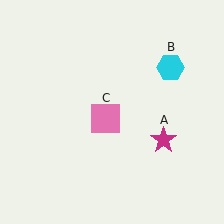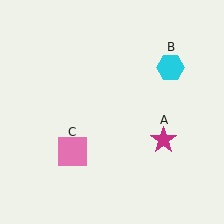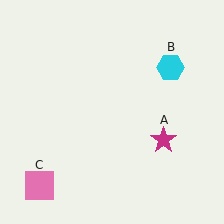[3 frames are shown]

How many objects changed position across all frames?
1 object changed position: pink square (object C).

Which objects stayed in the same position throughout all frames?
Magenta star (object A) and cyan hexagon (object B) remained stationary.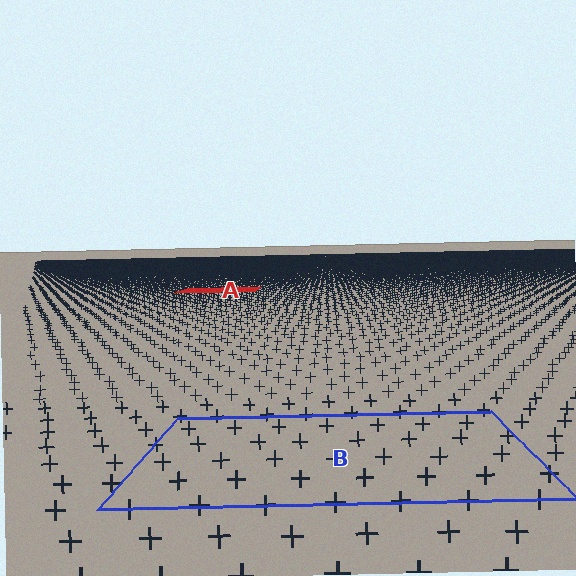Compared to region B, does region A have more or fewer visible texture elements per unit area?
Region A has more texture elements per unit area — they are packed more densely because it is farther away.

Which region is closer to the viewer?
Region B is closer. The texture elements there are larger and more spread out.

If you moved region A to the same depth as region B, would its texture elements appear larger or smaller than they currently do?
They would appear larger. At a closer depth, the same texture elements are projected at a bigger on-screen size.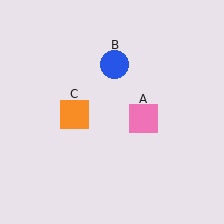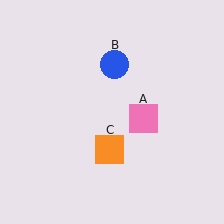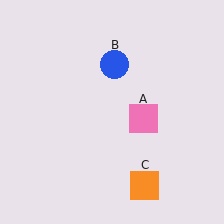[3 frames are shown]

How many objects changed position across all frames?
1 object changed position: orange square (object C).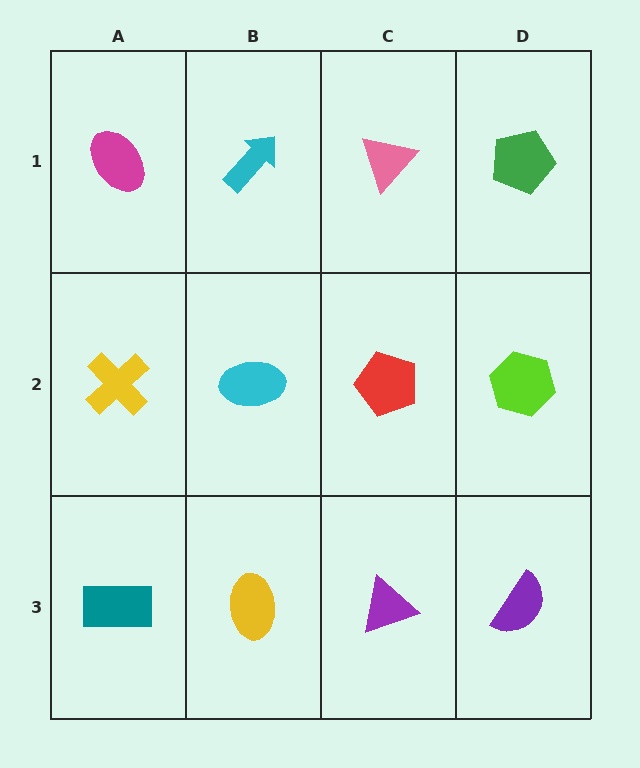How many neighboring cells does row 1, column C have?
3.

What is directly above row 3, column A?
A yellow cross.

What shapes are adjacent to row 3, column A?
A yellow cross (row 2, column A), a yellow ellipse (row 3, column B).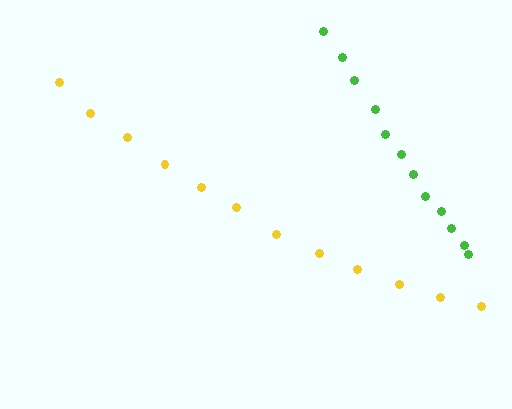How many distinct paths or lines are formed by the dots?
There are 2 distinct paths.